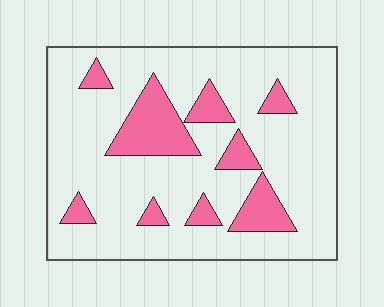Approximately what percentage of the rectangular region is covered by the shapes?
Approximately 20%.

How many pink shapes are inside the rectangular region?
9.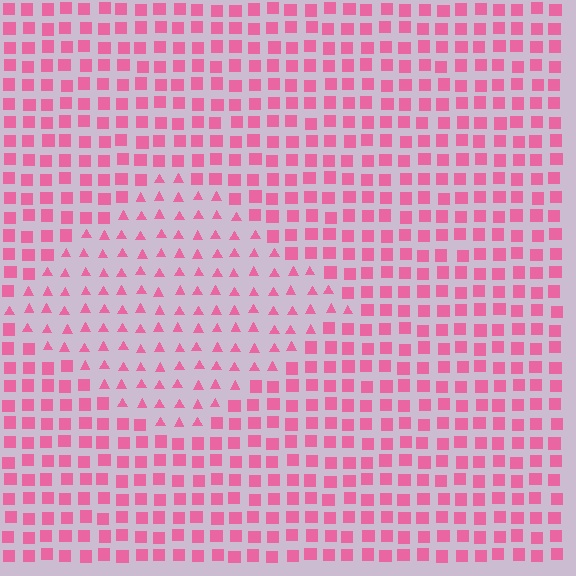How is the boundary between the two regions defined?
The boundary is defined by a change in element shape: triangles inside vs. squares outside. All elements share the same color and spacing.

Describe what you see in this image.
The image is filled with small pink elements arranged in a uniform grid. A diamond-shaped region contains triangles, while the surrounding area contains squares. The boundary is defined purely by the change in element shape.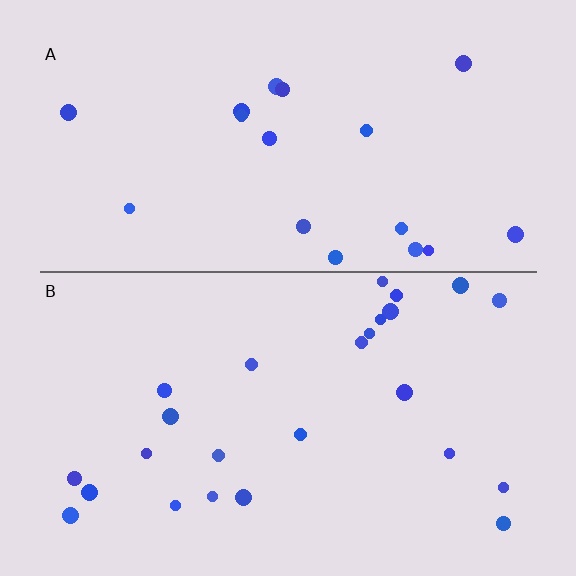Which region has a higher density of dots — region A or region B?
B (the bottom).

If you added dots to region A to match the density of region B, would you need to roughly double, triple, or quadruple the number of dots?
Approximately double.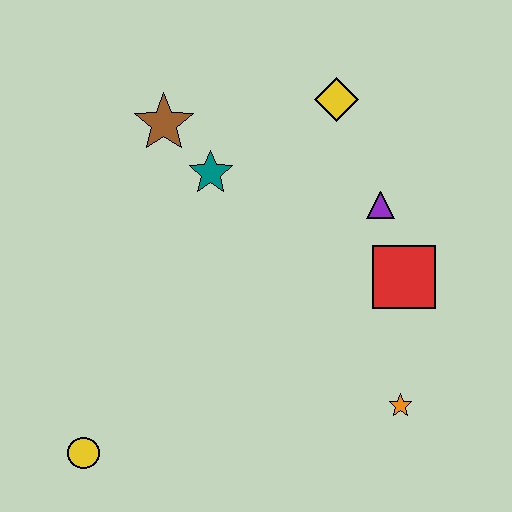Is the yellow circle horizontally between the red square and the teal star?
No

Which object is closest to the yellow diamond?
The purple triangle is closest to the yellow diamond.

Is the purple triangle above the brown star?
No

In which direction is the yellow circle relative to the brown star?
The yellow circle is below the brown star.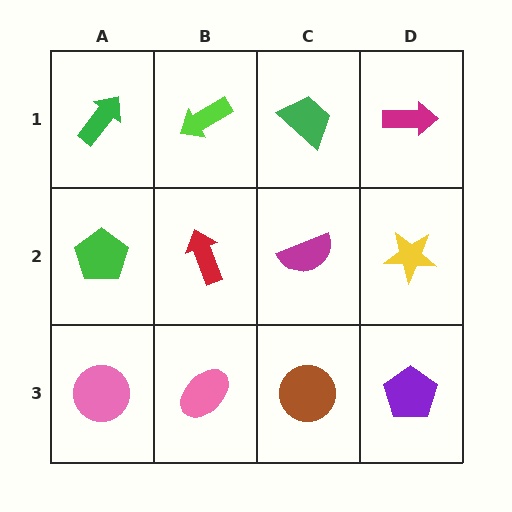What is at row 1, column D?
A magenta arrow.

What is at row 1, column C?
A green trapezoid.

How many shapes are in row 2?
4 shapes.